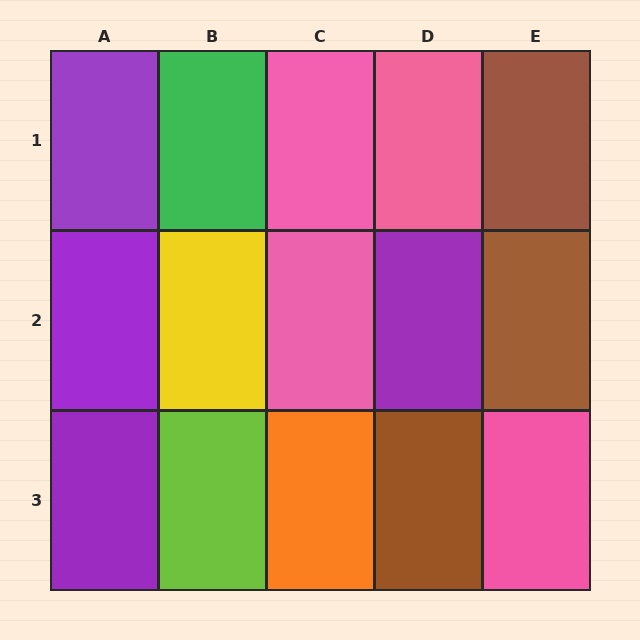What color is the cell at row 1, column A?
Purple.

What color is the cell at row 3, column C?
Orange.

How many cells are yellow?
1 cell is yellow.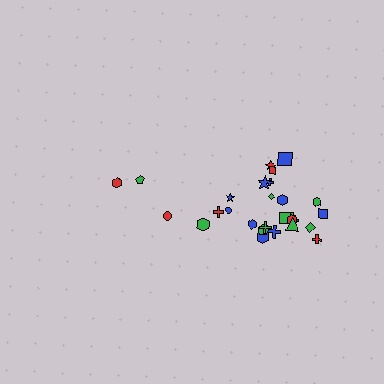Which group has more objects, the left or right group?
The right group.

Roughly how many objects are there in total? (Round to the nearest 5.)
Roughly 30 objects in total.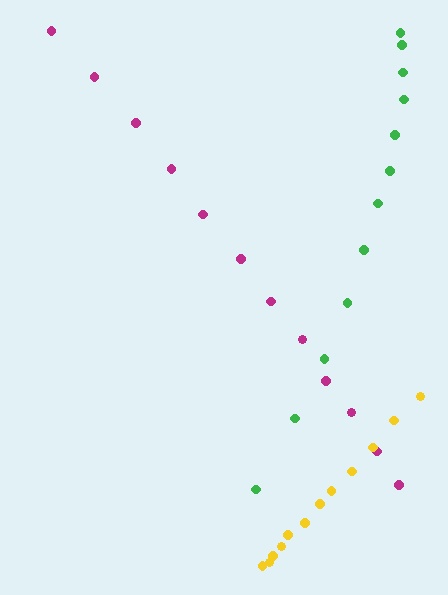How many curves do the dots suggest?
There are 3 distinct paths.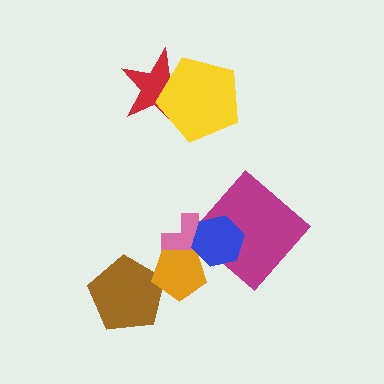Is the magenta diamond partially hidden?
Yes, it is partially covered by another shape.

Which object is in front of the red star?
The yellow pentagon is in front of the red star.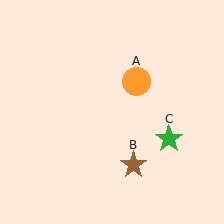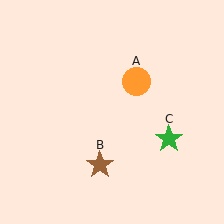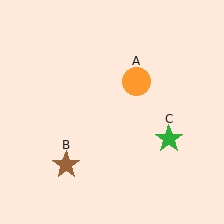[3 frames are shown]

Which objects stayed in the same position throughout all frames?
Orange circle (object A) and green star (object C) remained stationary.